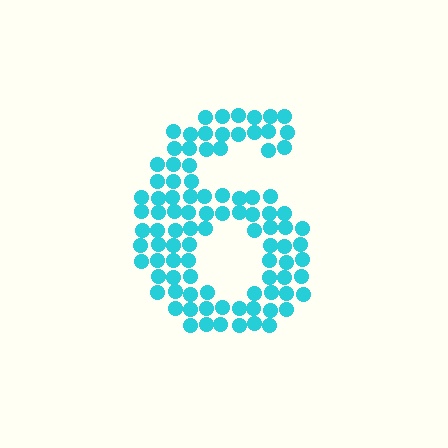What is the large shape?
The large shape is the digit 6.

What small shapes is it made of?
It is made of small circles.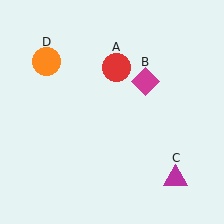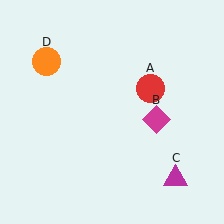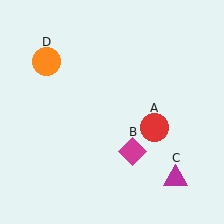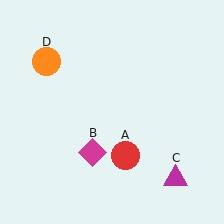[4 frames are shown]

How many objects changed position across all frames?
2 objects changed position: red circle (object A), magenta diamond (object B).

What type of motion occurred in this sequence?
The red circle (object A), magenta diamond (object B) rotated clockwise around the center of the scene.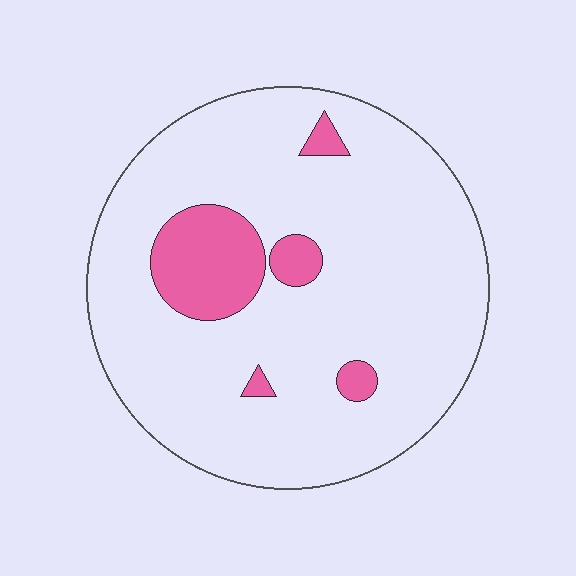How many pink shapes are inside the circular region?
5.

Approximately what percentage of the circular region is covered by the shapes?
Approximately 15%.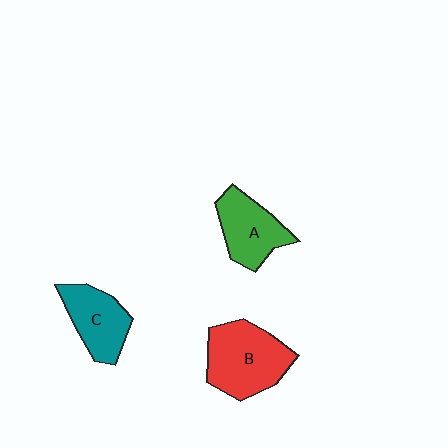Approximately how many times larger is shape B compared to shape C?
Approximately 1.4 times.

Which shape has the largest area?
Shape B (red).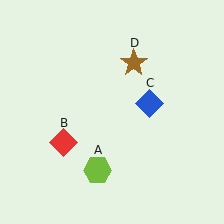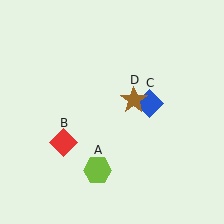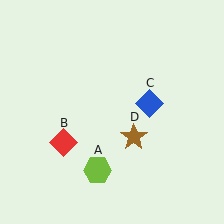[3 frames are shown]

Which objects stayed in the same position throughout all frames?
Lime hexagon (object A) and red diamond (object B) and blue diamond (object C) remained stationary.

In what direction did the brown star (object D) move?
The brown star (object D) moved down.